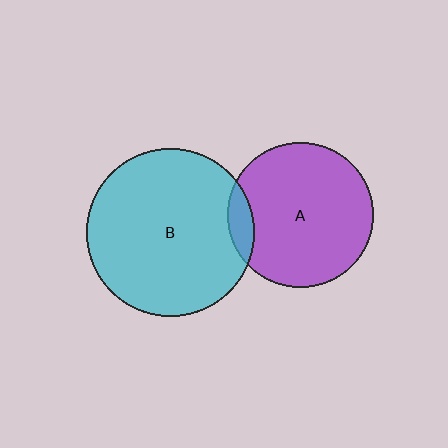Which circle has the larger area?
Circle B (cyan).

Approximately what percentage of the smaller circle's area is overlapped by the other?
Approximately 10%.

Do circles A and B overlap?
Yes.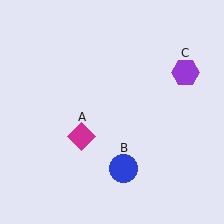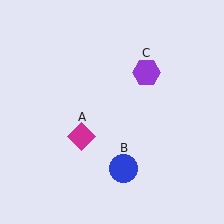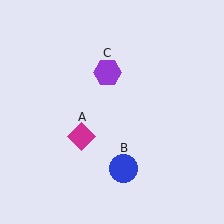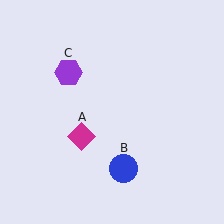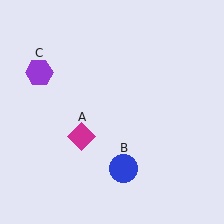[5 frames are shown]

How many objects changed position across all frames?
1 object changed position: purple hexagon (object C).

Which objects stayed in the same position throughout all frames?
Magenta diamond (object A) and blue circle (object B) remained stationary.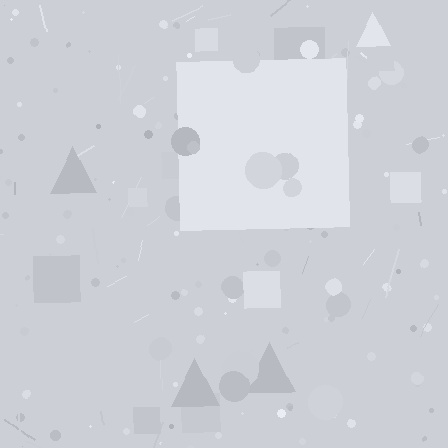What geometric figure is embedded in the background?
A square is embedded in the background.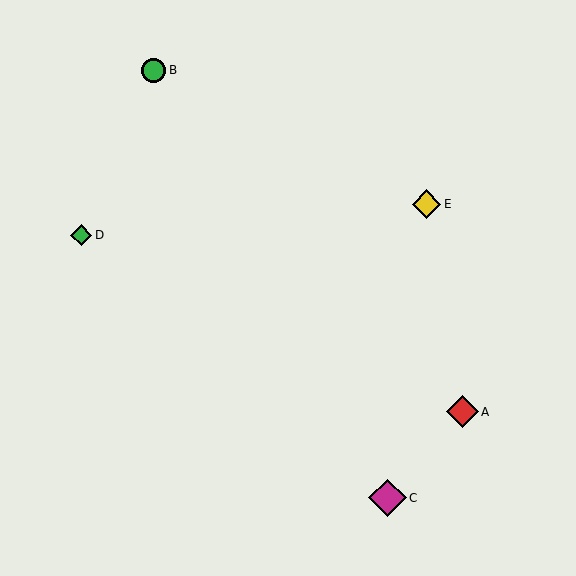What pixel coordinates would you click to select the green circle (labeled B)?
Click at (154, 70) to select the green circle B.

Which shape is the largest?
The magenta diamond (labeled C) is the largest.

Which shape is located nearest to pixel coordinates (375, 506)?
The magenta diamond (labeled C) at (388, 498) is nearest to that location.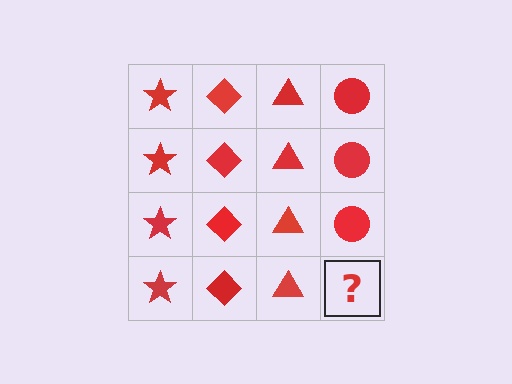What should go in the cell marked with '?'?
The missing cell should contain a red circle.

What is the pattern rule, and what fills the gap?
The rule is that each column has a consistent shape. The gap should be filled with a red circle.